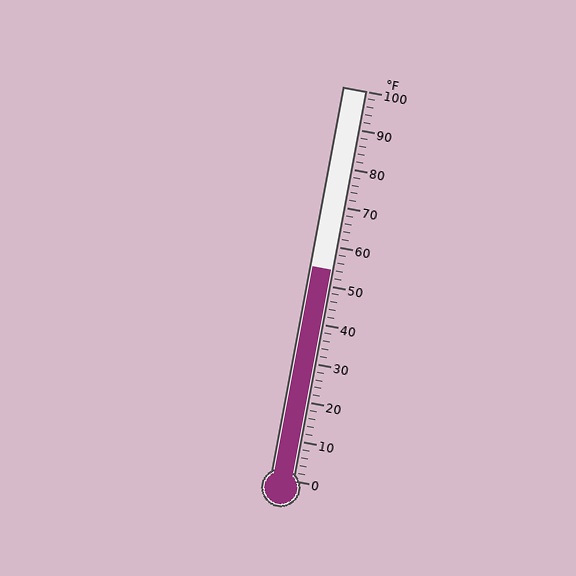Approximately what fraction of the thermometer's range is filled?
The thermometer is filled to approximately 55% of its range.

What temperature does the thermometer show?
The thermometer shows approximately 54°F.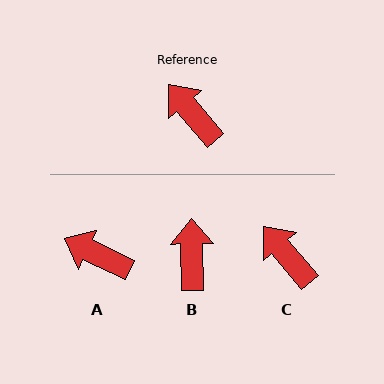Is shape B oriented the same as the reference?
No, it is off by about 39 degrees.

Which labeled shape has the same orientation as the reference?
C.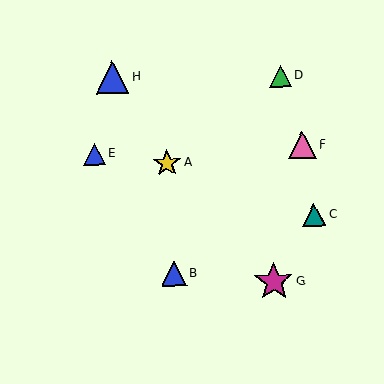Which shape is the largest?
The magenta star (labeled G) is the largest.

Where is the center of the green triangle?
The center of the green triangle is at (280, 76).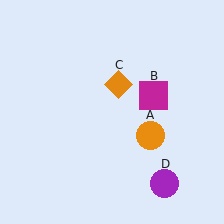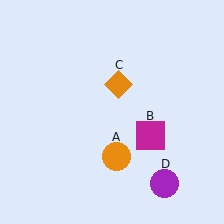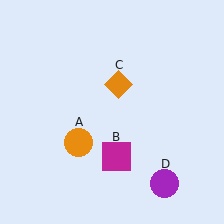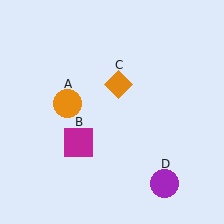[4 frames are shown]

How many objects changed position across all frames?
2 objects changed position: orange circle (object A), magenta square (object B).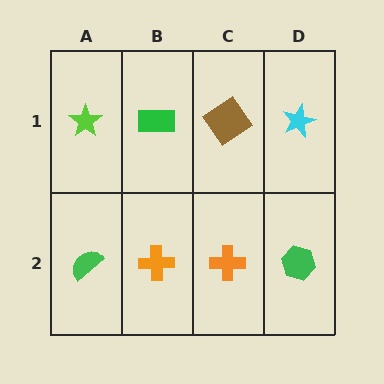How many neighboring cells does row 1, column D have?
2.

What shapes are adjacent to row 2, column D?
A cyan star (row 1, column D), an orange cross (row 2, column C).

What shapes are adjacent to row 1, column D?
A green hexagon (row 2, column D), a brown diamond (row 1, column C).